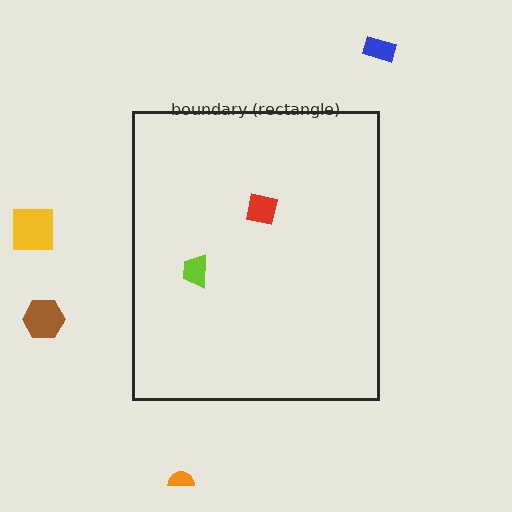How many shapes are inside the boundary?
2 inside, 4 outside.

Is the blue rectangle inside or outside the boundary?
Outside.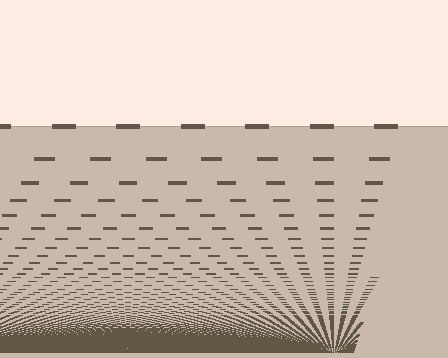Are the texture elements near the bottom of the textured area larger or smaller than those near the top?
Smaller. The gradient is inverted — elements near the bottom are smaller and denser.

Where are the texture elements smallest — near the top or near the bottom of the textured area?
Near the bottom.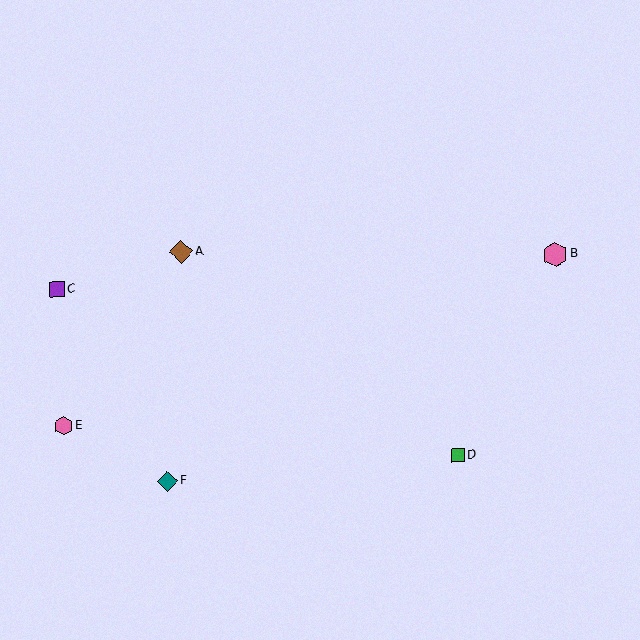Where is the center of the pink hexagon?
The center of the pink hexagon is at (555, 254).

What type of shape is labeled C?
Shape C is a purple square.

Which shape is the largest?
The pink hexagon (labeled B) is the largest.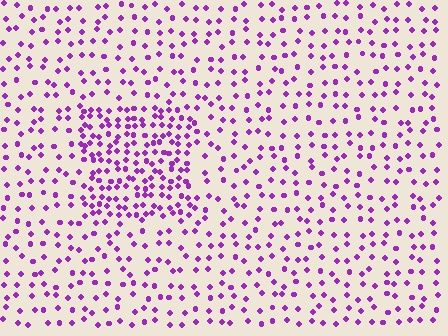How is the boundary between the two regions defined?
The boundary is defined by a change in element density (approximately 2.1x ratio). All elements are the same color, size, and shape.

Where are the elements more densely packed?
The elements are more densely packed inside the rectangle boundary.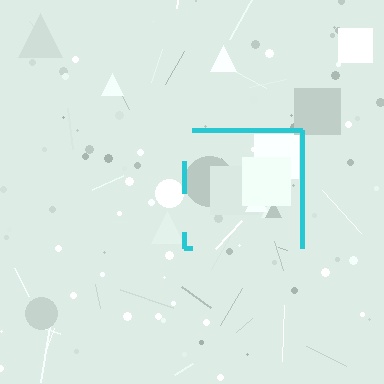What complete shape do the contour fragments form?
The contour fragments form a square.